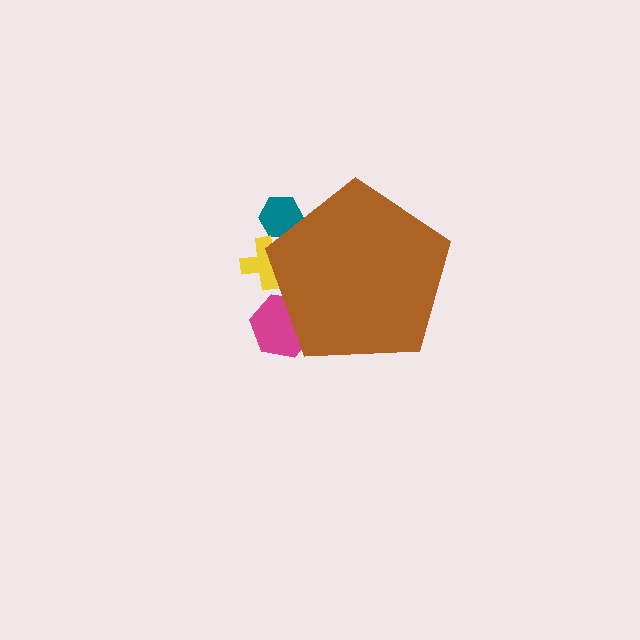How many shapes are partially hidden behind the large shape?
3 shapes are partially hidden.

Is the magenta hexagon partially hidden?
Yes, the magenta hexagon is partially hidden behind the brown pentagon.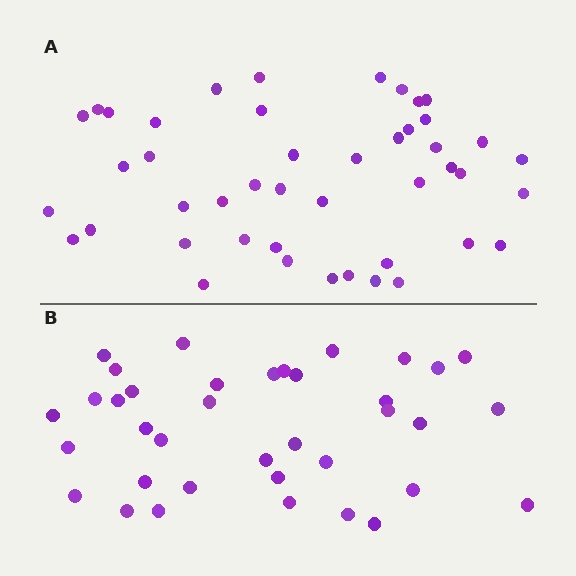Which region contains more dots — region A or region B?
Region A (the top region) has more dots.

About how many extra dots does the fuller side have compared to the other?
Region A has roughly 8 or so more dots than region B.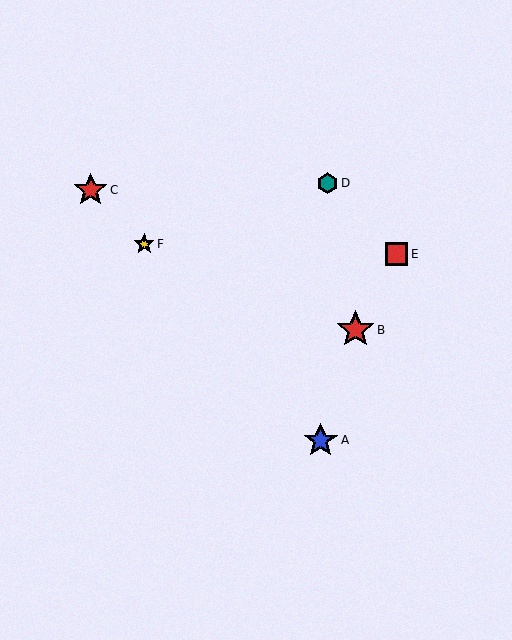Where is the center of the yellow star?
The center of the yellow star is at (144, 244).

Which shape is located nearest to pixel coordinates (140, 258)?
The yellow star (labeled F) at (144, 244) is nearest to that location.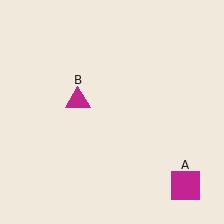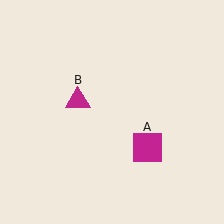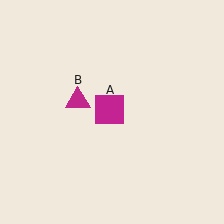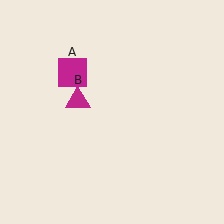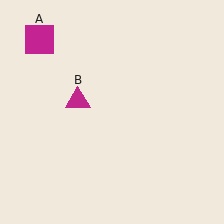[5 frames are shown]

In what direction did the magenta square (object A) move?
The magenta square (object A) moved up and to the left.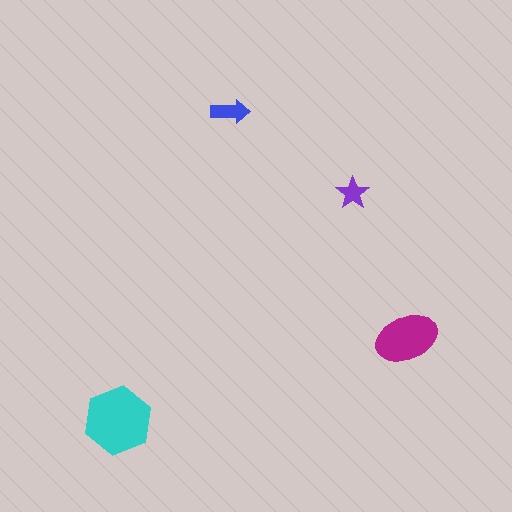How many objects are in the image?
There are 4 objects in the image.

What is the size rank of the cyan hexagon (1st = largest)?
1st.